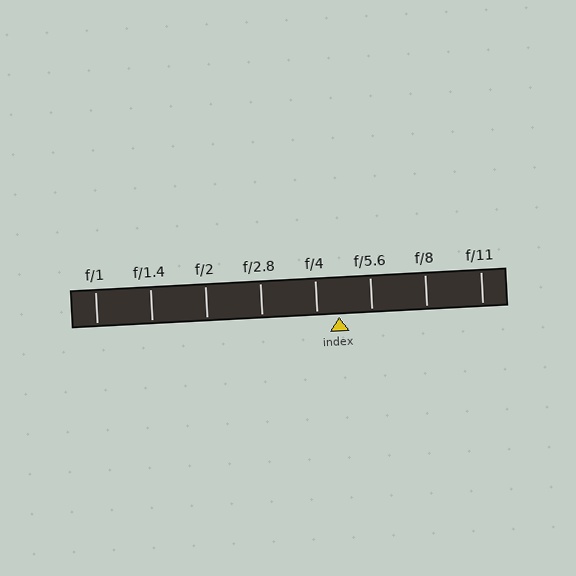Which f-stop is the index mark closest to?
The index mark is closest to f/4.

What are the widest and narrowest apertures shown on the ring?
The widest aperture shown is f/1 and the narrowest is f/11.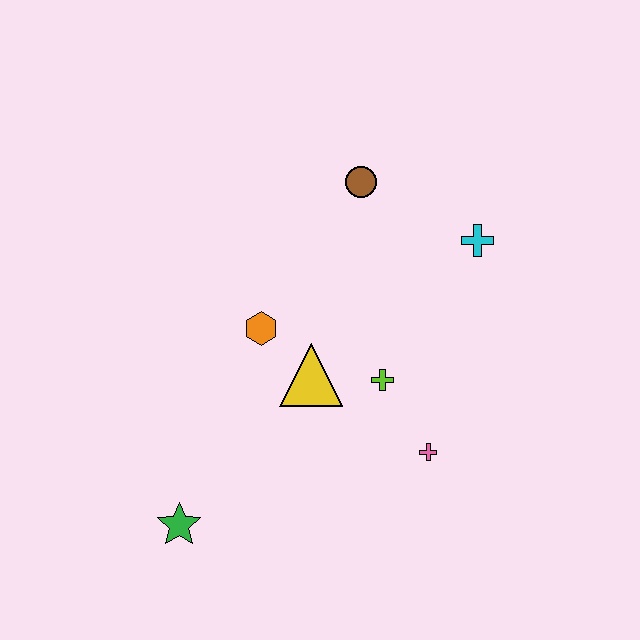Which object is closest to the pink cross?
The lime cross is closest to the pink cross.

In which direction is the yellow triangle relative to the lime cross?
The yellow triangle is to the left of the lime cross.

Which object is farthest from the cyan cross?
The green star is farthest from the cyan cross.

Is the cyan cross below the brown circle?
Yes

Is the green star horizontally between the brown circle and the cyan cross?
No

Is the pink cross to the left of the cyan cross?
Yes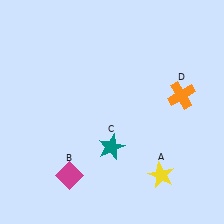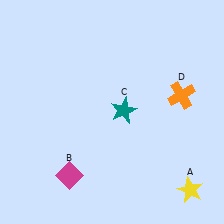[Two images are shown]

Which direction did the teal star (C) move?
The teal star (C) moved up.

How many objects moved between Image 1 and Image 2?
2 objects moved between the two images.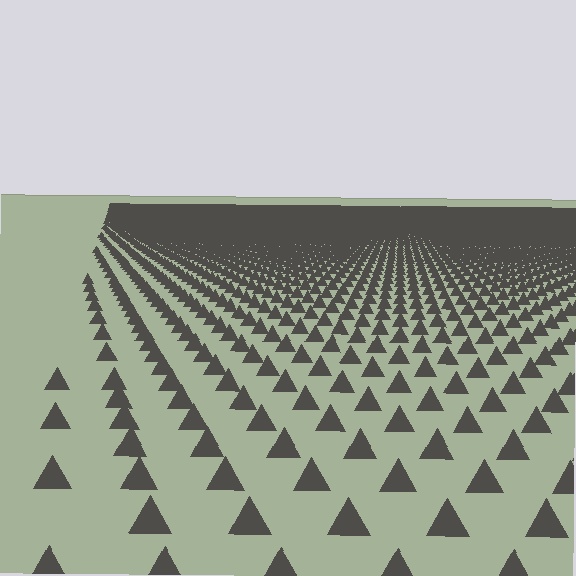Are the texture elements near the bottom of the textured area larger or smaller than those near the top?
Larger. Near the bottom, elements are closer to the viewer and appear at a bigger on-screen size.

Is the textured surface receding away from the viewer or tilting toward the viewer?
The surface is receding away from the viewer. Texture elements get smaller and denser toward the top.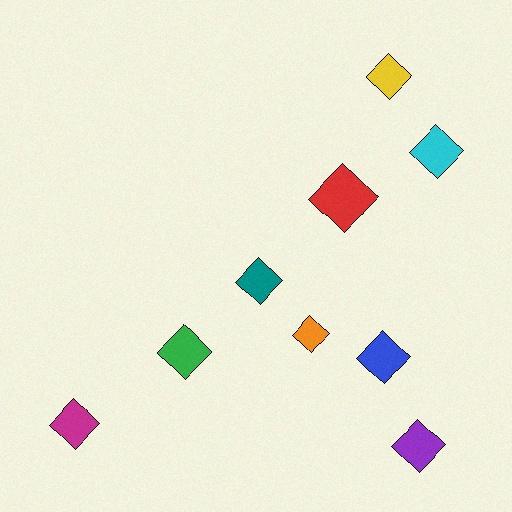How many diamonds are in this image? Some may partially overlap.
There are 9 diamonds.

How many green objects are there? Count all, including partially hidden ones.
There is 1 green object.